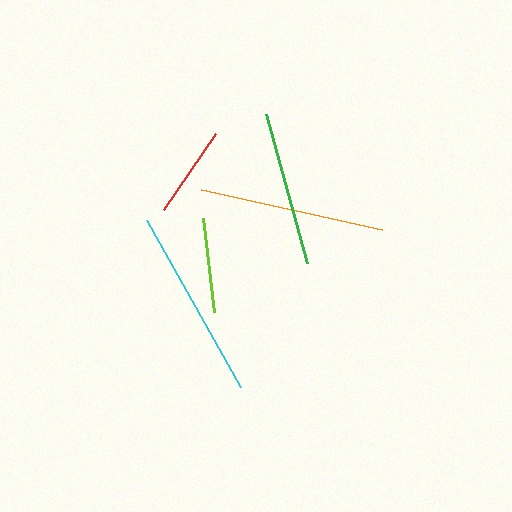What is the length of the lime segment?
The lime segment is approximately 95 pixels long.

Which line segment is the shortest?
The red line is the shortest at approximately 93 pixels.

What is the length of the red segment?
The red segment is approximately 93 pixels long.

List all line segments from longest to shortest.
From longest to shortest: cyan, orange, green, lime, red.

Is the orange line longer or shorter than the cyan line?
The cyan line is longer than the orange line.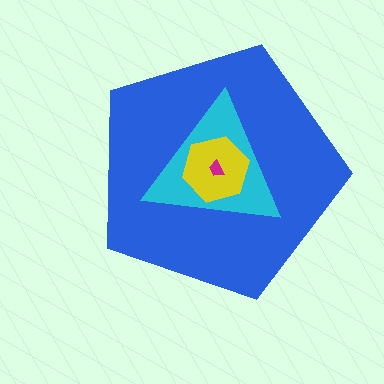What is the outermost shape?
The blue pentagon.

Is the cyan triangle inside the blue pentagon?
Yes.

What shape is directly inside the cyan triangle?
The yellow hexagon.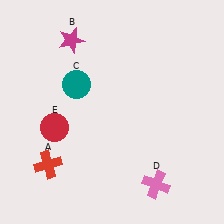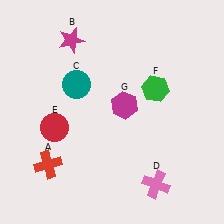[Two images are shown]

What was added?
A green hexagon (F), a magenta hexagon (G) were added in Image 2.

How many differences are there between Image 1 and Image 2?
There are 2 differences between the two images.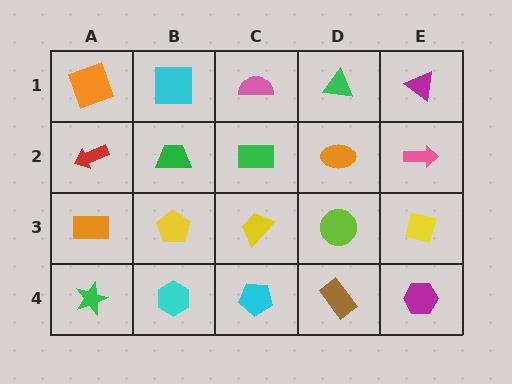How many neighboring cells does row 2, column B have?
4.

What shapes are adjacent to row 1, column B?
A green trapezoid (row 2, column B), an orange square (row 1, column A), a pink semicircle (row 1, column C).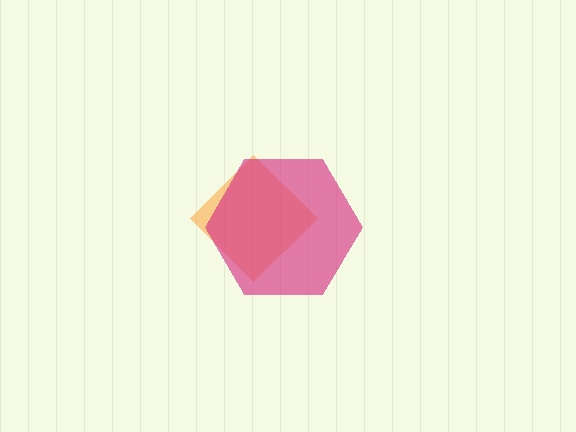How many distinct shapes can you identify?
There are 2 distinct shapes: an orange diamond, a magenta hexagon.